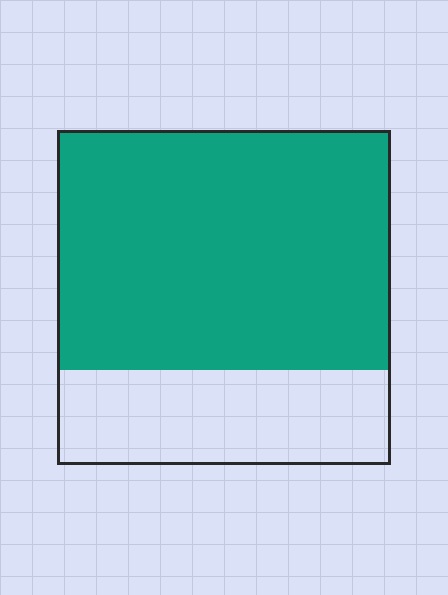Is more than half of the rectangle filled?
Yes.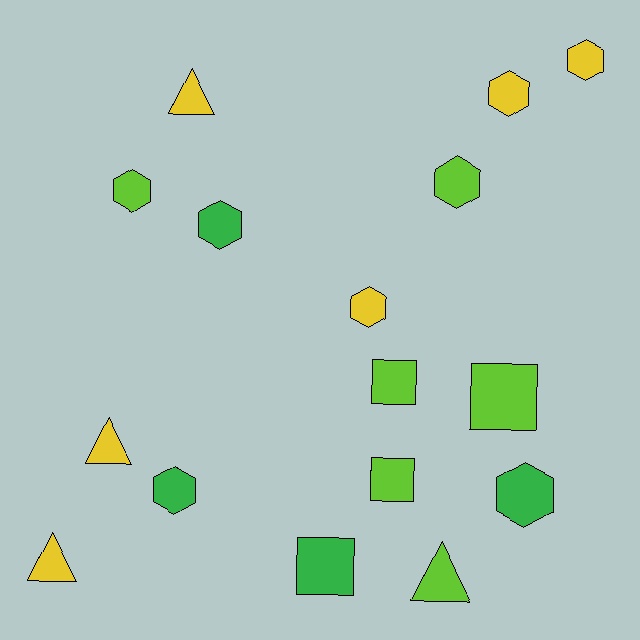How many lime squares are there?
There are 3 lime squares.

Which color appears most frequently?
Lime, with 6 objects.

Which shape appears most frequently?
Hexagon, with 8 objects.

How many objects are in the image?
There are 16 objects.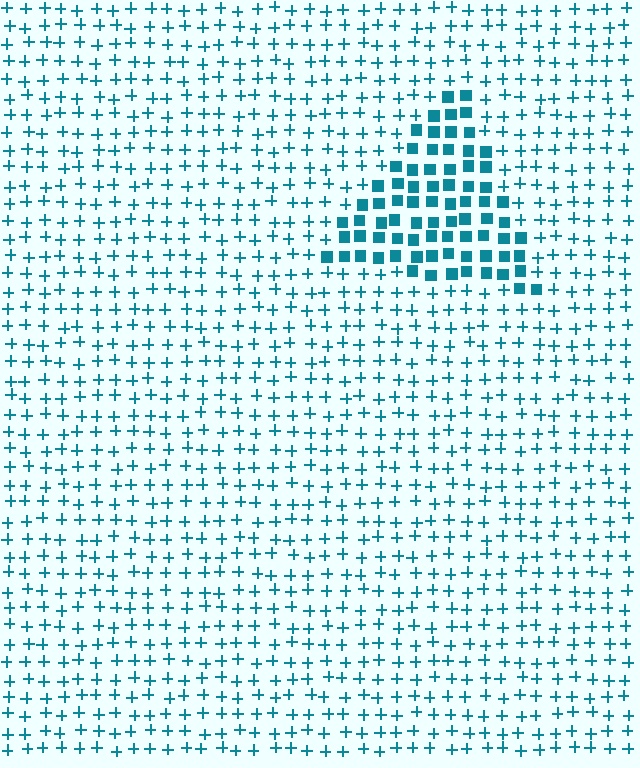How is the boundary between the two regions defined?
The boundary is defined by a change in element shape: squares inside vs. plus signs outside. All elements share the same color and spacing.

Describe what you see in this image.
The image is filled with small teal elements arranged in a uniform grid. A triangle-shaped region contains squares, while the surrounding area contains plus signs. The boundary is defined purely by the change in element shape.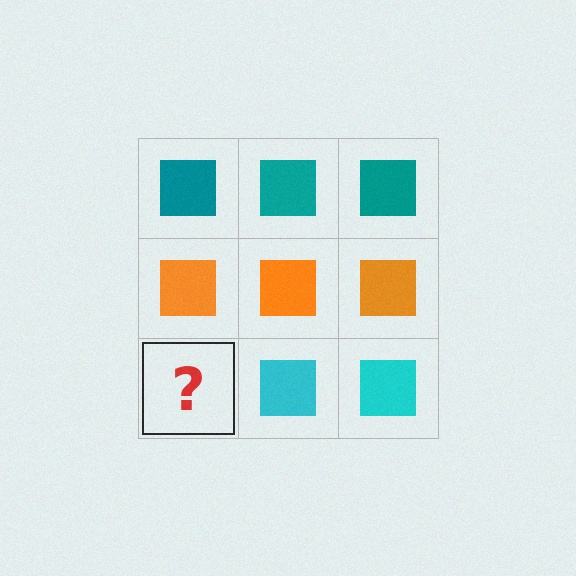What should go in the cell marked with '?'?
The missing cell should contain a cyan square.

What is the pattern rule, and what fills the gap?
The rule is that each row has a consistent color. The gap should be filled with a cyan square.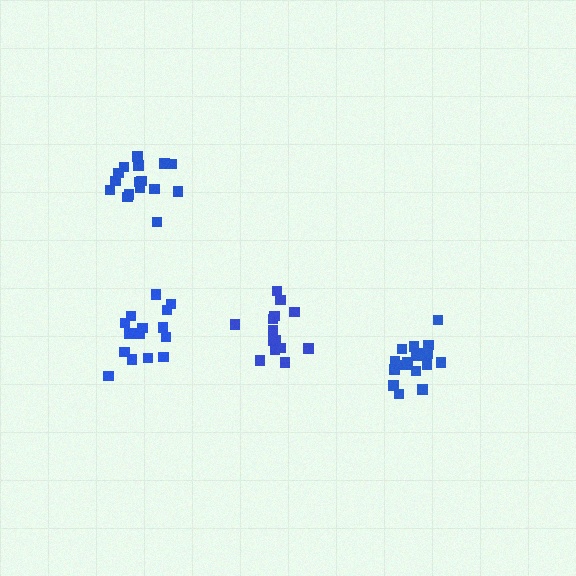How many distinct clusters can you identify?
There are 4 distinct clusters.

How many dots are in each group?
Group 1: 14 dots, Group 2: 16 dots, Group 3: 15 dots, Group 4: 18 dots (63 total).